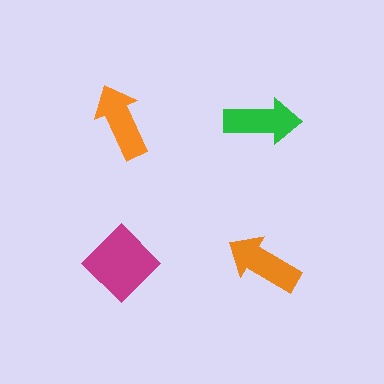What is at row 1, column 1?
An orange arrow.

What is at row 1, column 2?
A green arrow.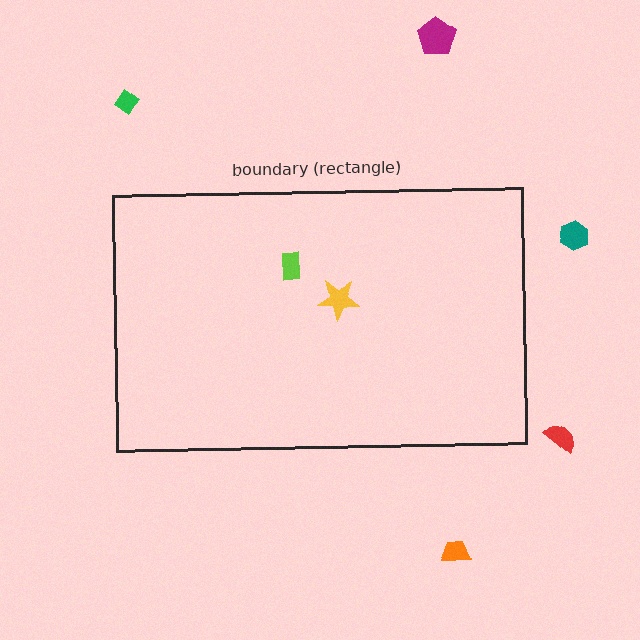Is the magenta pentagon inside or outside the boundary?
Outside.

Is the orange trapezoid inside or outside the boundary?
Outside.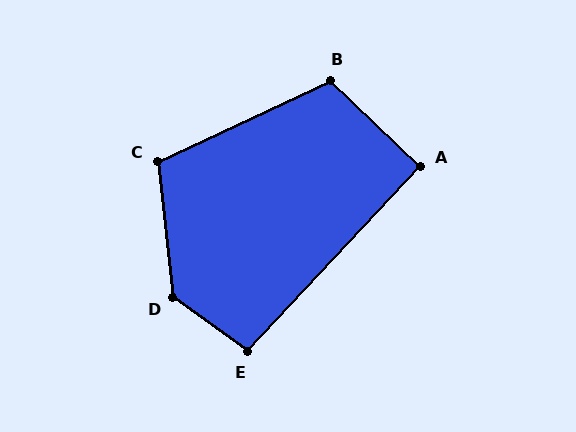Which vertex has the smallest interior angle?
A, at approximately 90 degrees.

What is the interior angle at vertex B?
Approximately 112 degrees (obtuse).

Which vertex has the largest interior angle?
D, at approximately 132 degrees.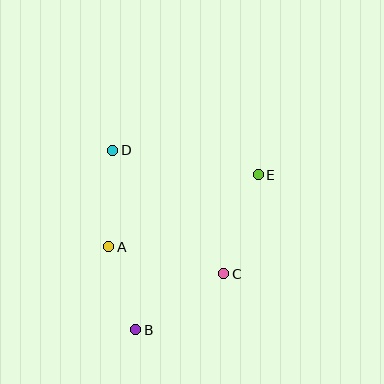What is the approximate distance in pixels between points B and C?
The distance between B and C is approximately 105 pixels.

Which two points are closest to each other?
Points A and B are closest to each other.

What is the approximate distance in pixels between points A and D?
The distance between A and D is approximately 97 pixels.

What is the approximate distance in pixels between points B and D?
The distance between B and D is approximately 181 pixels.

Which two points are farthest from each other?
Points B and E are farthest from each other.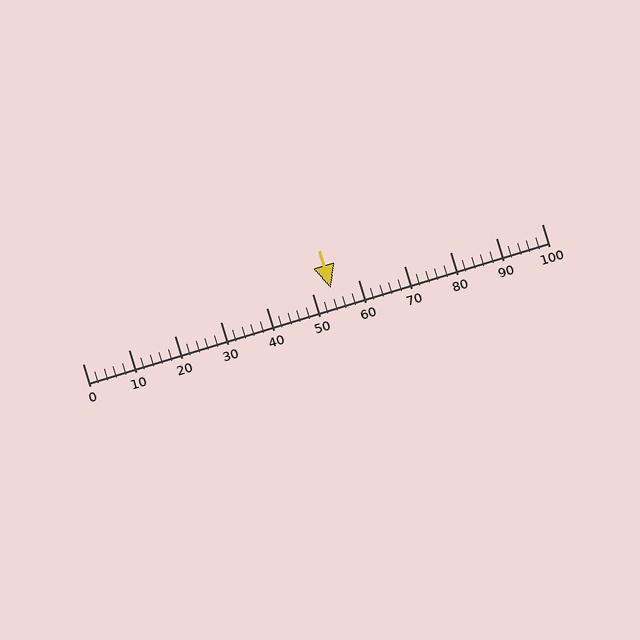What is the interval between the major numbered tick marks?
The major tick marks are spaced 10 units apart.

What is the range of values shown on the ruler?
The ruler shows values from 0 to 100.